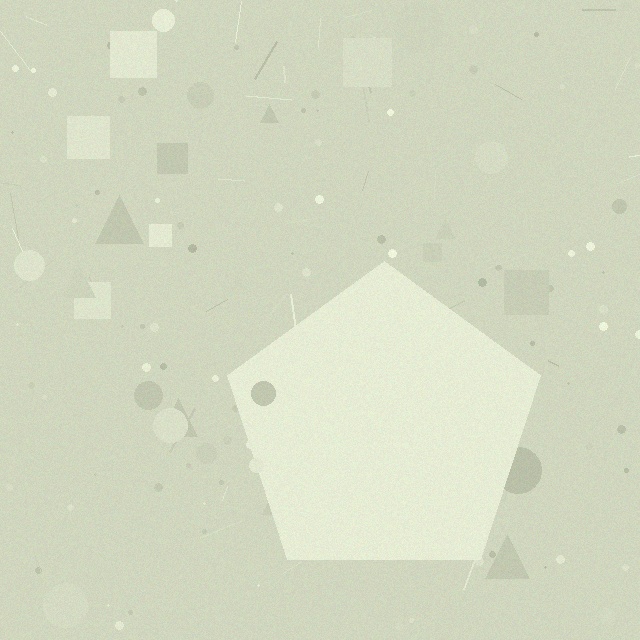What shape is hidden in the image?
A pentagon is hidden in the image.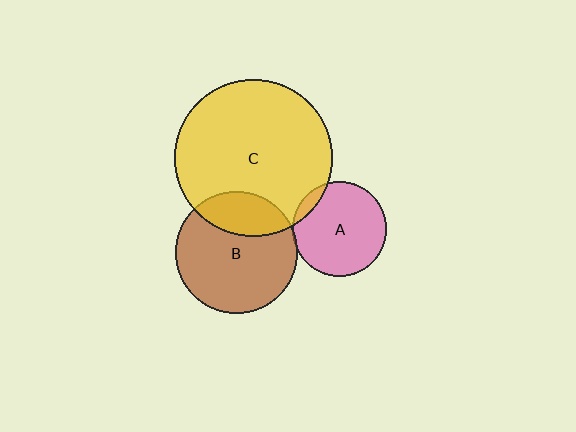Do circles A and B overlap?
Yes.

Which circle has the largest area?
Circle C (yellow).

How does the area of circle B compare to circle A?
Approximately 1.7 times.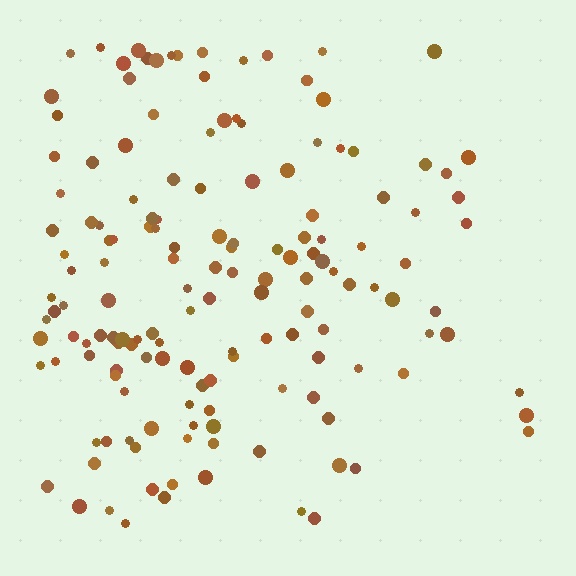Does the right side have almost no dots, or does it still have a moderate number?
Still a moderate number, just noticeably fewer than the left.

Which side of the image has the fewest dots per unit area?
The right.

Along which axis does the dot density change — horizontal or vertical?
Horizontal.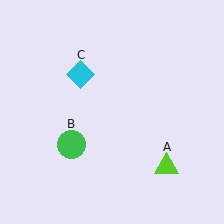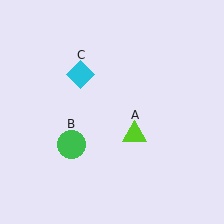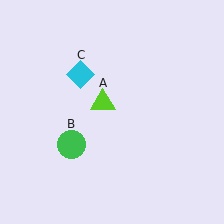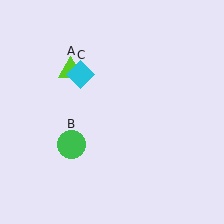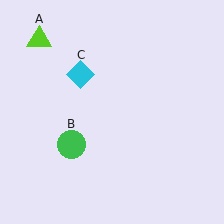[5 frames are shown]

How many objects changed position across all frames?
1 object changed position: lime triangle (object A).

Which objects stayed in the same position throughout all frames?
Green circle (object B) and cyan diamond (object C) remained stationary.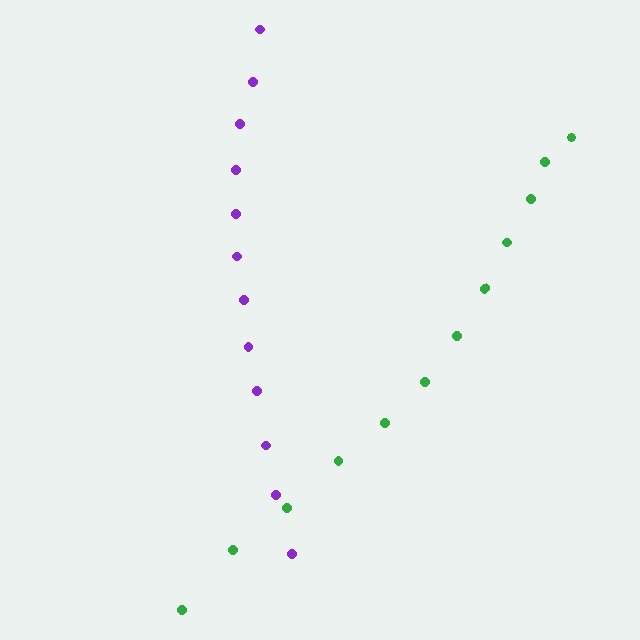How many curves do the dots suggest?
There are 2 distinct paths.